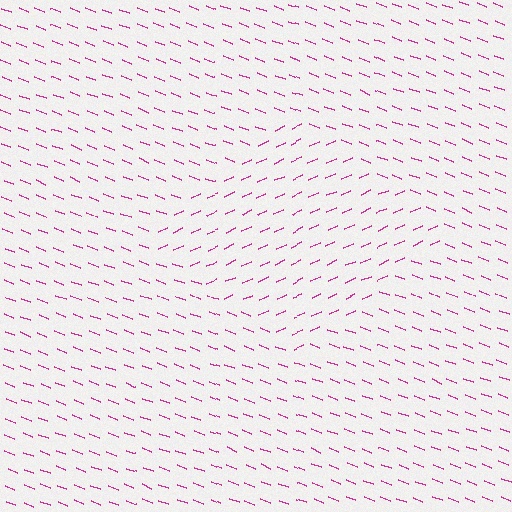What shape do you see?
I see a diamond.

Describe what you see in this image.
The image is filled with small magenta line segments. A diamond region in the image has lines oriented differently from the surrounding lines, creating a visible texture boundary.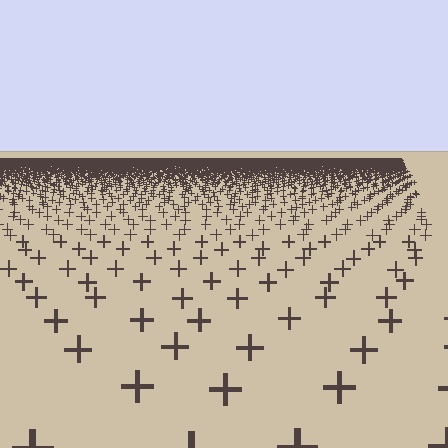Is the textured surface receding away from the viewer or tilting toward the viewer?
The surface is receding away from the viewer. Texture elements get smaller and denser toward the top.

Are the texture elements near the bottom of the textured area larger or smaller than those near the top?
Larger. Near the bottom, elements are closer to the viewer and appear at a bigger on-screen size.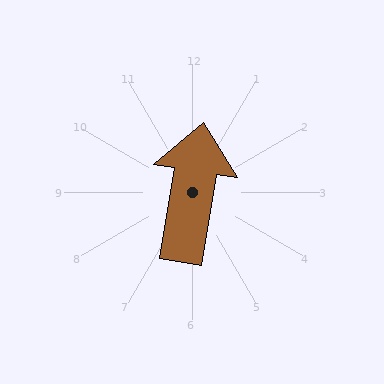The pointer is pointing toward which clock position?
Roughly 12 o'clock.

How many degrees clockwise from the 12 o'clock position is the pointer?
Approximately 9 degrees.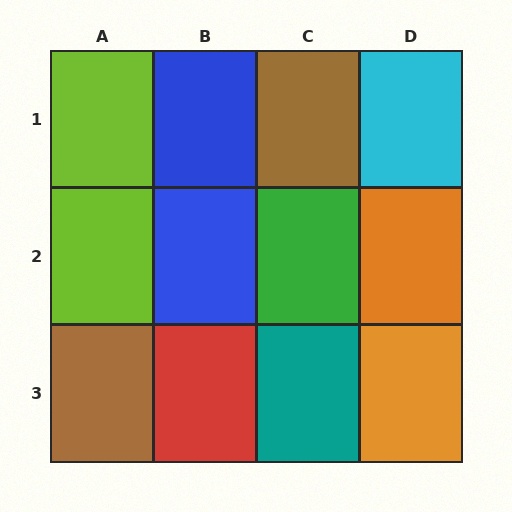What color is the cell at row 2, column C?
Green.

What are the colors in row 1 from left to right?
Lime, blue, brown, cyan.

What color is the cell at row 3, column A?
Brown.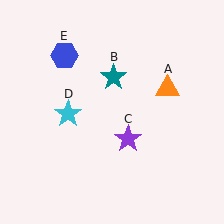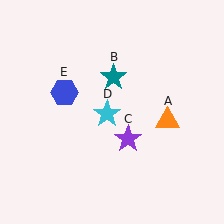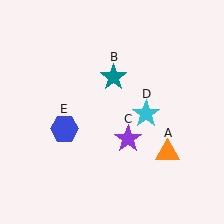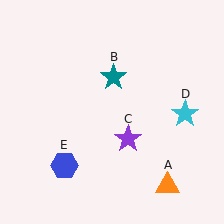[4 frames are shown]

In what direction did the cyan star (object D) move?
The cyan star (object D) moved right.